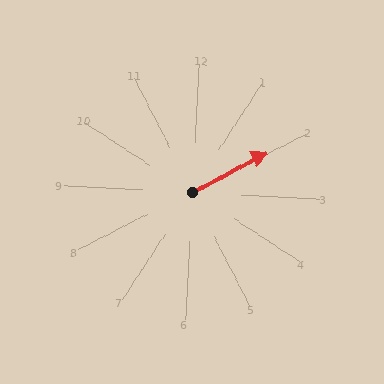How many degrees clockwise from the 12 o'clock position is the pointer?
Approximately 59 degrees.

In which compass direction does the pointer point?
Northeast.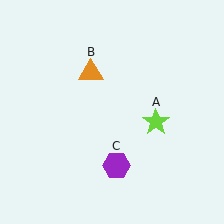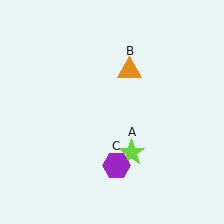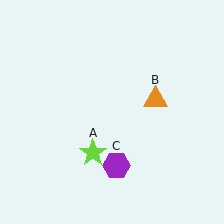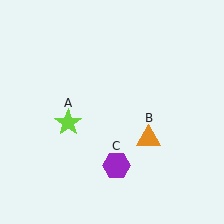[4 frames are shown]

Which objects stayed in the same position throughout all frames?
Purple hexagon (object C) remained stationary.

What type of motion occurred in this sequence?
The lime star (object A), orange triangle (object B) rotated clockwise around the center of the scene.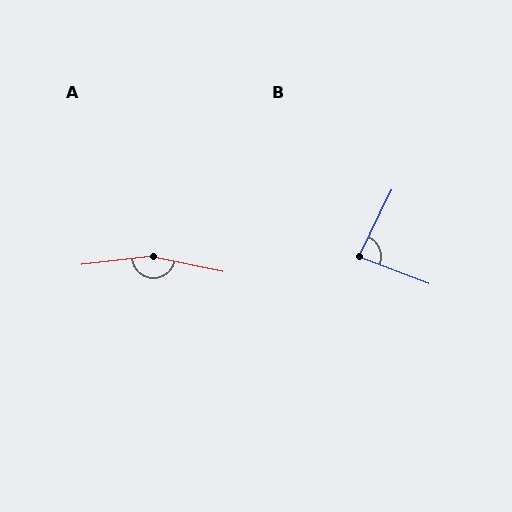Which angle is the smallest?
B, at approximately 85 degrees.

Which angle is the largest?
A, at approximately 162 degrees.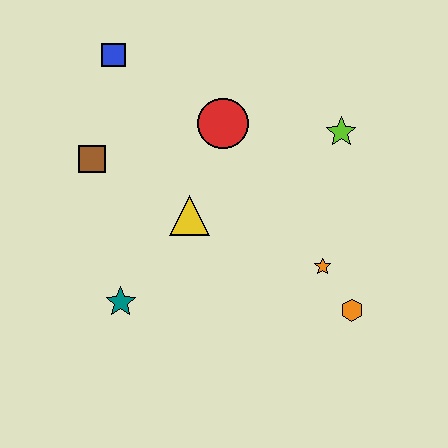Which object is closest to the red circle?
The yellow triangle is closest to the red circle.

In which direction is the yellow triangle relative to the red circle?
The yellow triangle is below the red circle.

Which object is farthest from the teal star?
The lime star is farthest from the teal star.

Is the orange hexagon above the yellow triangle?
No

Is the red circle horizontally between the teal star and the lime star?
Yes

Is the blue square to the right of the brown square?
Yes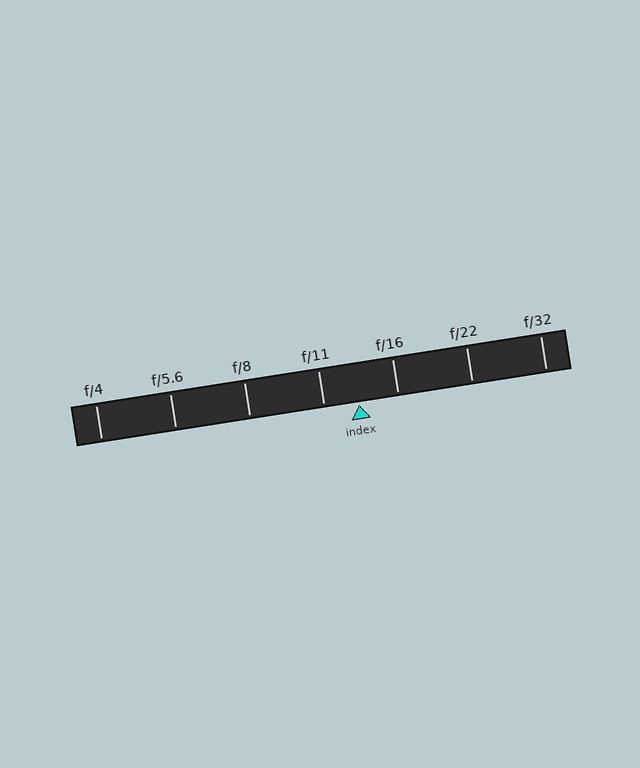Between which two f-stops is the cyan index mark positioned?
The index mark is between f/11 and f/16.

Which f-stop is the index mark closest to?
The index mark is closest to f/11.